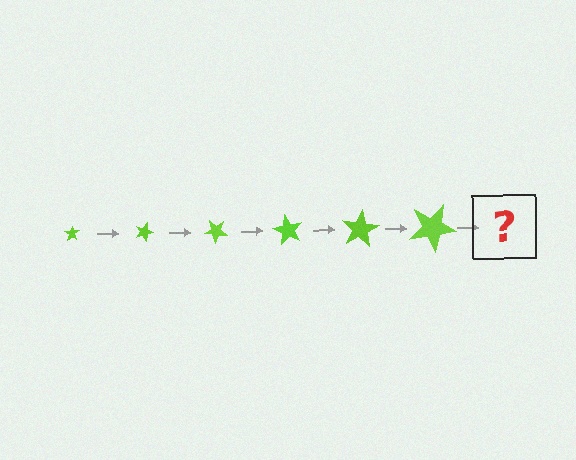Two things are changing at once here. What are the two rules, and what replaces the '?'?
The two rules are that the star grows larger each step and it rotates 20 degrees each step. The '?' should be a star, larger than the previous one and rotated 120 degrees from the start.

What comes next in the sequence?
The next element should be a star, larger than the previous one and rotated 120 degrees from the start.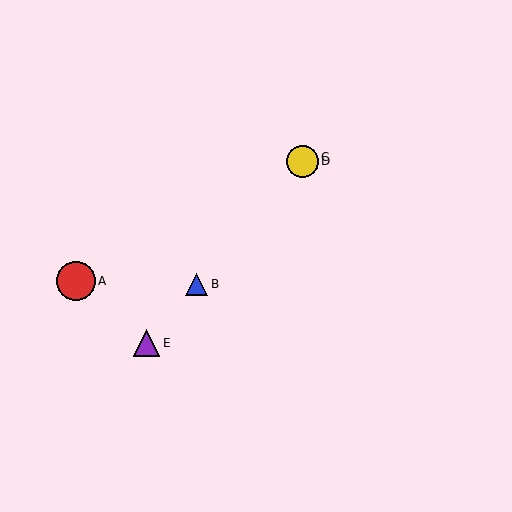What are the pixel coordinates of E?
Object E is at (147, 343).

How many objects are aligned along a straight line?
4 objects (B, C, D, E) are aligned along a straight line.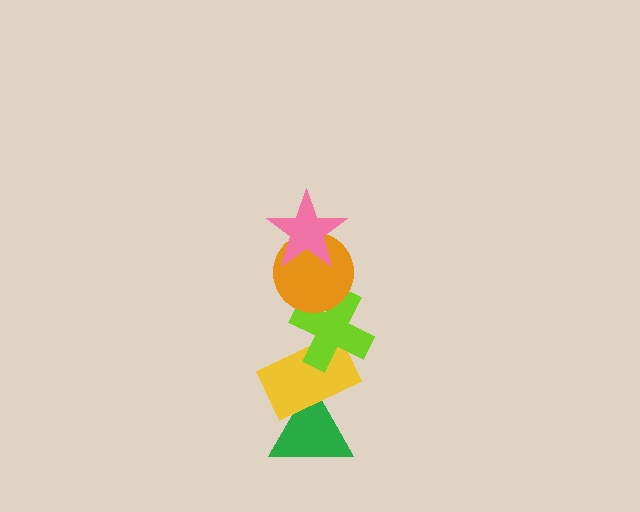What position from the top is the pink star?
The pink star is 1st from the top.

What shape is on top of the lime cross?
The orange circle is on top of the lime cross.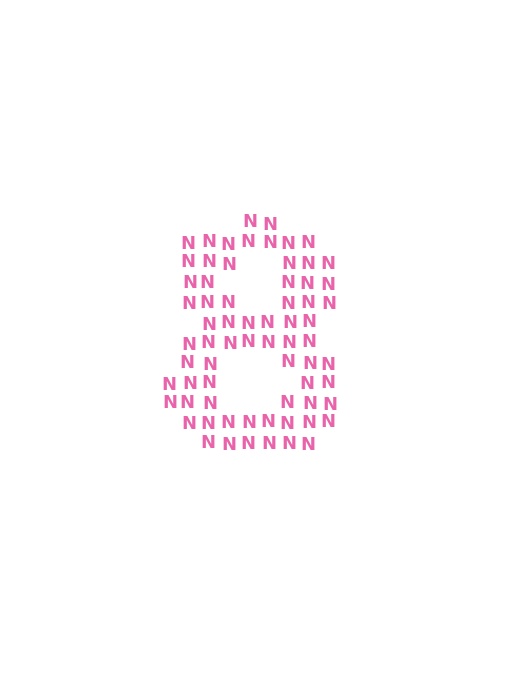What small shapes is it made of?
It is made of small letter N's.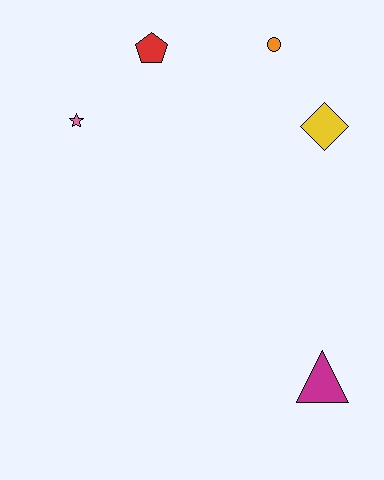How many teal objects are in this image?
There are no teal objects.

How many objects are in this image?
There are 5 objects.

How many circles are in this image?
There is 1 circle.